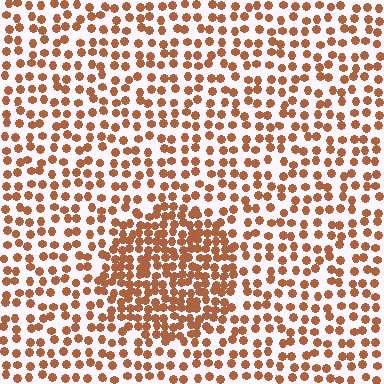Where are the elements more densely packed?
The elements are more densely packed inside the circle boundary.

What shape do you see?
I see a circle.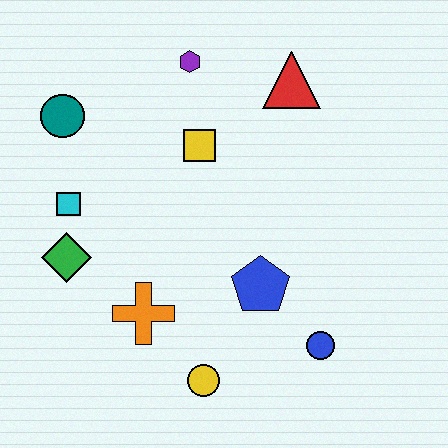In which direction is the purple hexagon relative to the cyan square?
The purple hexagon is above the cyan square.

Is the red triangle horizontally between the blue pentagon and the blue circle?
Yes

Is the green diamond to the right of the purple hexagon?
No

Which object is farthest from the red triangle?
The yellow circle is farthest from the red triangle.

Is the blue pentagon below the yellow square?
Yes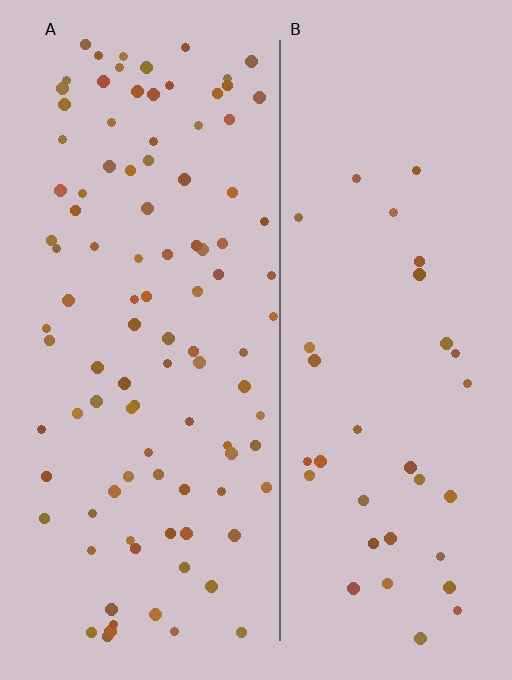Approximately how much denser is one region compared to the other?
Approximately 2.8× — region A over region B.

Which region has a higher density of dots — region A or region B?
A (the left).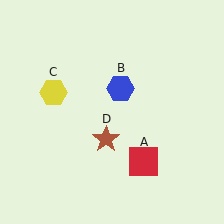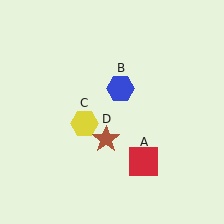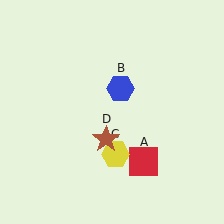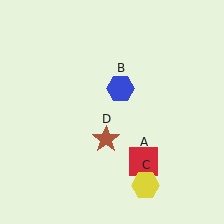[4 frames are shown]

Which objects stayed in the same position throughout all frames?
Red square (object A) and blue hexagon (object B) and brown star (object D) remained stationary.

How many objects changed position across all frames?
1 object changed position: yellow hexagon (object C).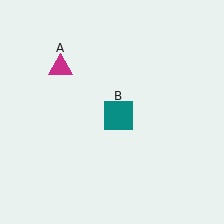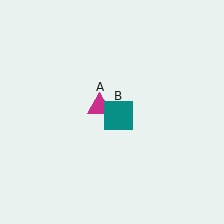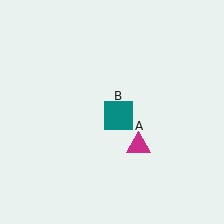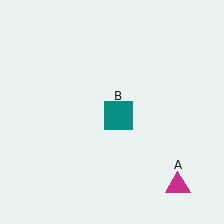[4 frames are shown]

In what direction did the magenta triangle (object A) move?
The magenta triangle (object A) moved down and to the right.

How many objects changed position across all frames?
1 object changed position: magenta triangle (object A).